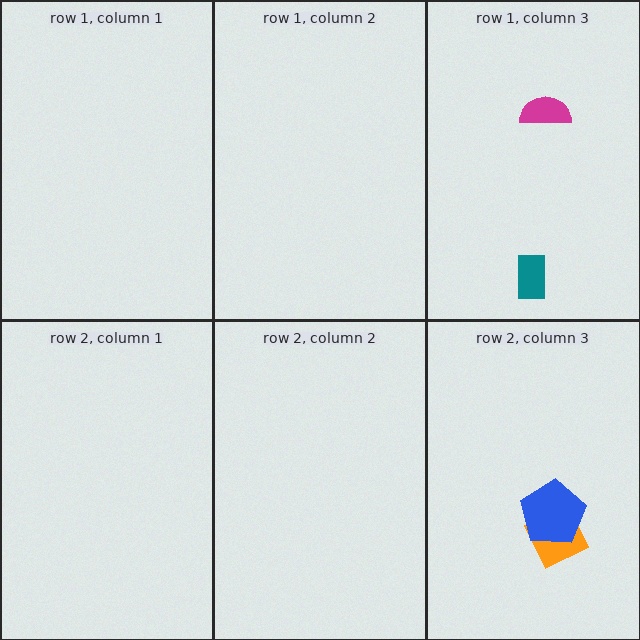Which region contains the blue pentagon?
The row 2, column 3 region.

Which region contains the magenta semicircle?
The row 1, column 3 region.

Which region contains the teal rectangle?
The row 1, column 3 region.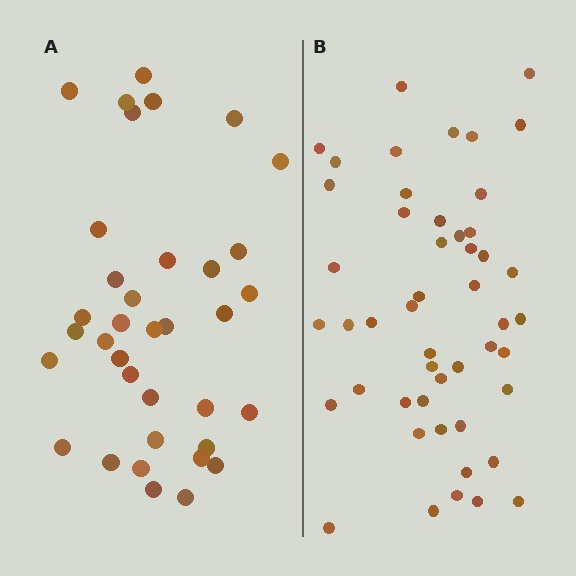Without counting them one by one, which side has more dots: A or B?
Region B (the right region) has more dots.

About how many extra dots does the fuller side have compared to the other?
Region B has approximately 15 more dots than region A.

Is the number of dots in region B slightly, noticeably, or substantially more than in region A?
Region B has noticeably more, but not dramatically so. The ratio is roughly 1.4 to 1.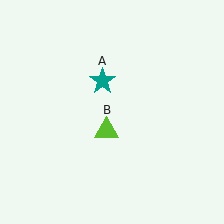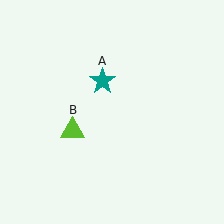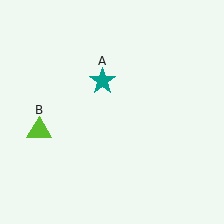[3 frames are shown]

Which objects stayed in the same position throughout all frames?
Teal star (object A) remained stationary.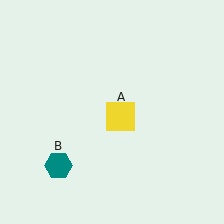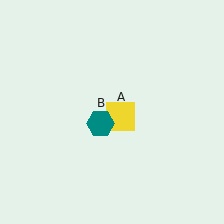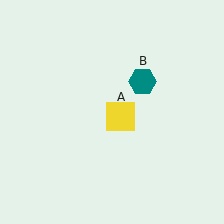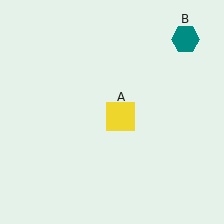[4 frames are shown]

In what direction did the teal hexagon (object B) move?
The teal hexagon (object B) moved up and to the right.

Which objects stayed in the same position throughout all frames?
Yellow square (object A) remained stationary.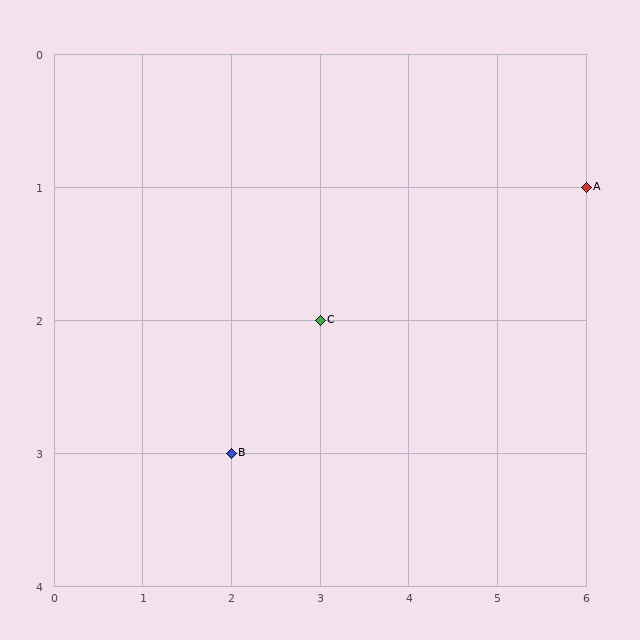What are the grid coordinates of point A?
Point A is at grid coordinates (6, 1).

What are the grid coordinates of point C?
Point C is at grid coordinates (3, 2).